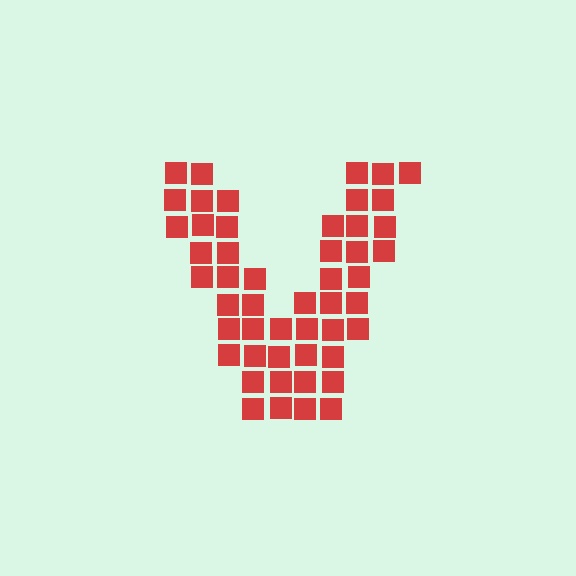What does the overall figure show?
The overall figure shows the letter V.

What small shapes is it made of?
It is made of small squares.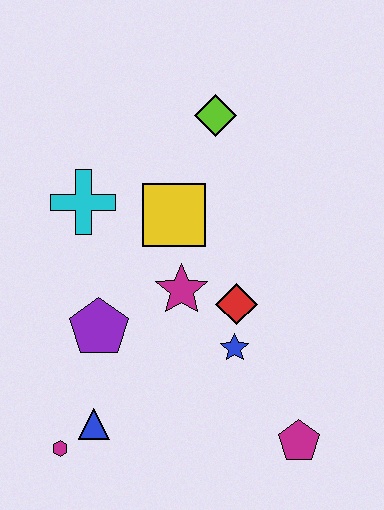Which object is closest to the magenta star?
The red diamond is closest to the magenta star.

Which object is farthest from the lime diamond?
The magenta hexagon is farthest from the lime diamond.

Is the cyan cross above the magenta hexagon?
Yes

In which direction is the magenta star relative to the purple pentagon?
The magenta star is to the right of the purple pentagon.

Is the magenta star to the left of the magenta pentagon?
Yes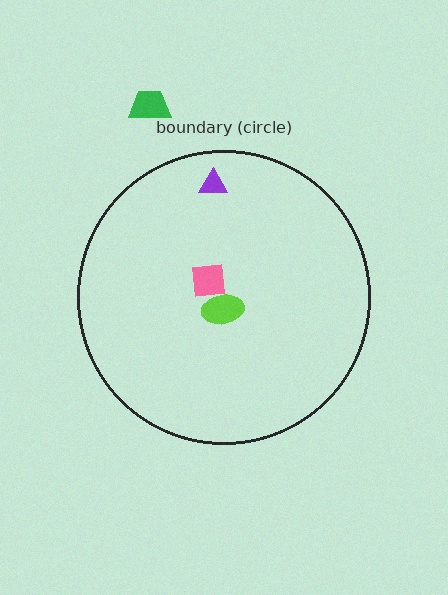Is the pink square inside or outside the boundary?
Inside.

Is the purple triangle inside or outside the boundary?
Inside.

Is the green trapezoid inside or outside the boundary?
Outside.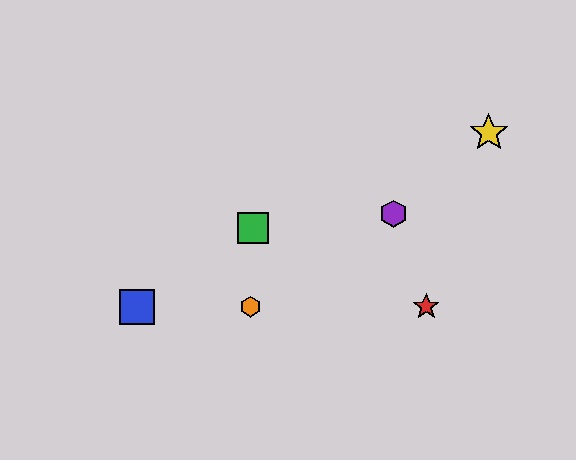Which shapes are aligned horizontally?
The red star, the blue square, the orange hexagon are aligned horizontally.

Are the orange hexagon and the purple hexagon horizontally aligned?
No, the orange hexagon is at y≈307 and the purple hexagon is at y≈214.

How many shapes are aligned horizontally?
3 shapes (the red star, the blue square, the orange hexagon) are aligned horizontally.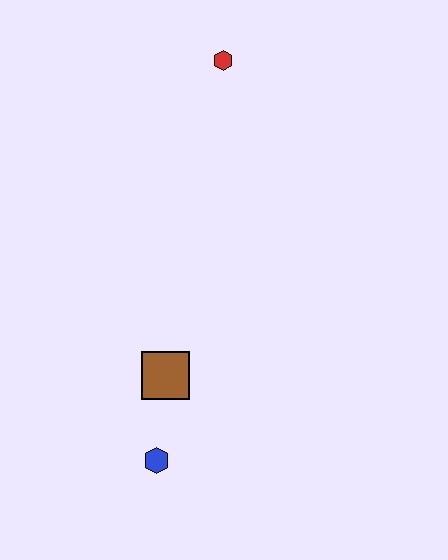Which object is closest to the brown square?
The blue hexagon is closest to the brown square.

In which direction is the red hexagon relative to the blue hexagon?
The red hexagon is above the blue hexagon.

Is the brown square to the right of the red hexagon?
No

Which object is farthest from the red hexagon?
The blue hexagon is farthest from the red hexagon.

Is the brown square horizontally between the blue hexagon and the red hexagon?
Yes